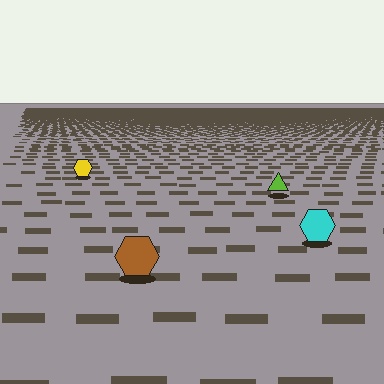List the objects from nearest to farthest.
From nearest to farthest: the brown hexagon, the cyan hexagon, the lime triangle, the yellow hexagon.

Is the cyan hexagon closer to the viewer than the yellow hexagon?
Yes. The cyan hexagon is closer — you can tell from the texture gradient: the ground texture is coarser near it.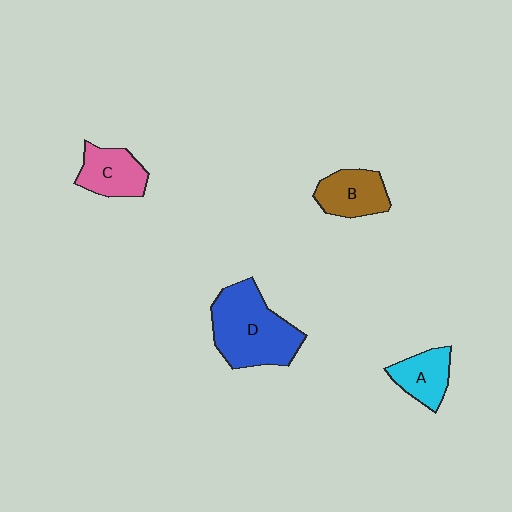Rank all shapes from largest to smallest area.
From largest to smallest: D (blue), B (brown), C (pink), A (cyan).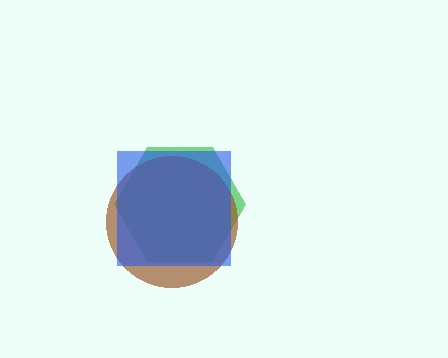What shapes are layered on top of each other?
The layered shapes are: a green hexagon, a brown circle, a blue square.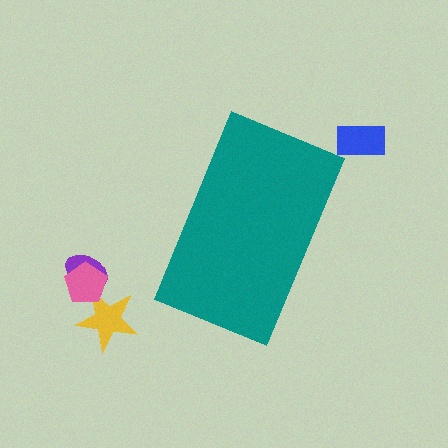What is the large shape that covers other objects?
A teal rectangle.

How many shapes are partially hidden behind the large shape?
0 shapes are partially hidden.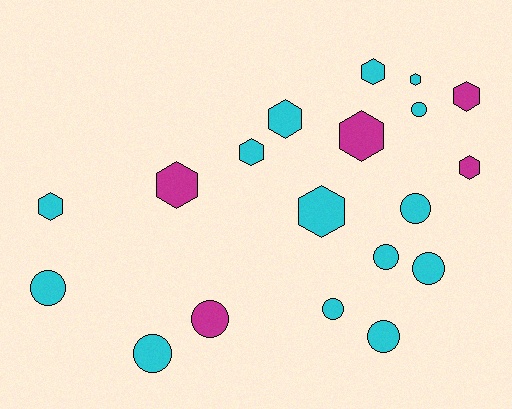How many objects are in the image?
There are 19 objects.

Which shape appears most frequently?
Hexagon, with 10 objects.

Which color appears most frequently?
Cyan, with 14 objects.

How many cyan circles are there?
There are 8 cyan circles.